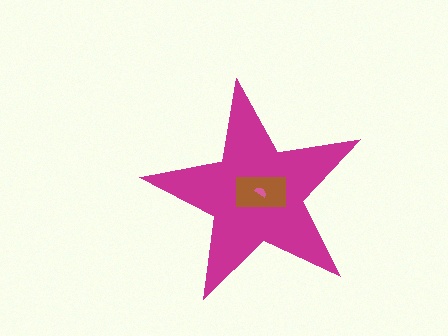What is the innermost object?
The pink semicircle.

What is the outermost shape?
The magenta star.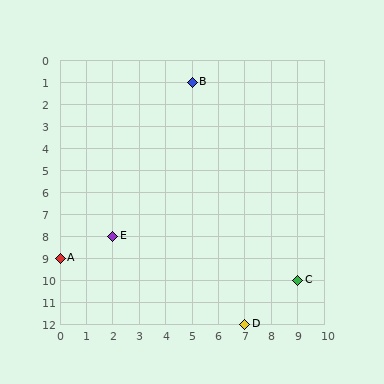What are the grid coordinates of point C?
Point C is at grid coordinates (9, 10).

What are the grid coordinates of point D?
Point D is at grid coordinates (7, 12).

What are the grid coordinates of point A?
Point A is at grid coordinates (0, 9).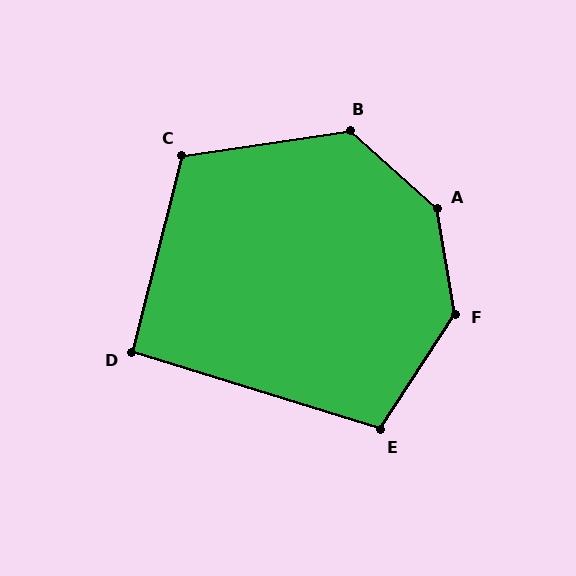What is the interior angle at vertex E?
Approximately 106 degrees (obtuse).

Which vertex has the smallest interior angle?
D, at approximately 93 degrees.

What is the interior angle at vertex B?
Approximately 130 degrees (obtuse).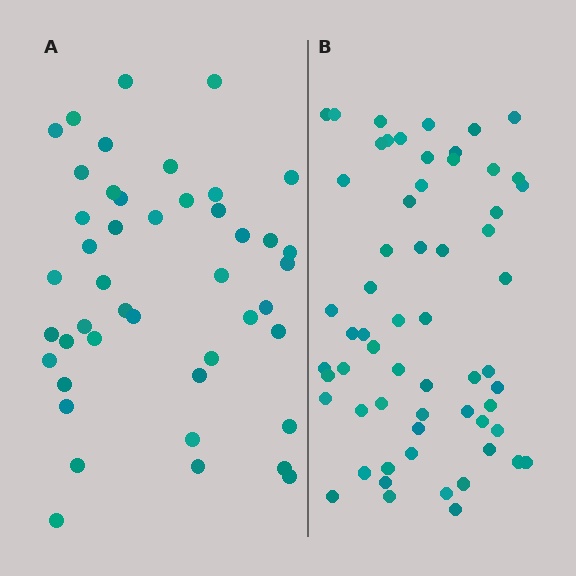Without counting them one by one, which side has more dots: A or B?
Region B (the right region) has more dots.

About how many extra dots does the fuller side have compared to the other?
Region B has approximately 15 more dots than region A.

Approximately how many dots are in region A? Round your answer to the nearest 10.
About 40 dots. (The exact count is 45, which rounds to 40.)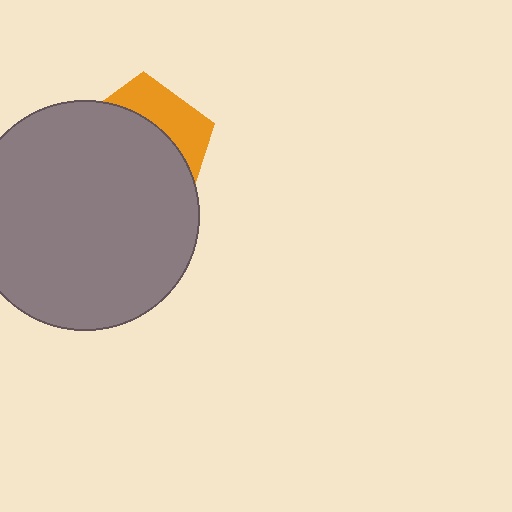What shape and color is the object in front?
The object in front is a gray circle.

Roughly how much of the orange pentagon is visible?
A small part of it is visible (roughly 31%).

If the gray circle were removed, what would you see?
You would see the complete orange pentagon.